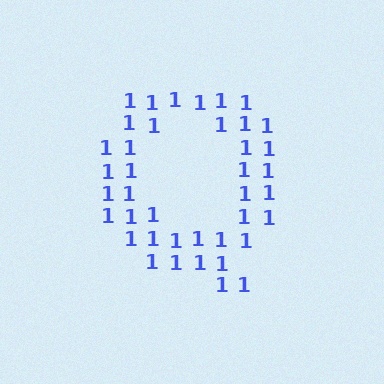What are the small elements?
The small elements are digit 1's.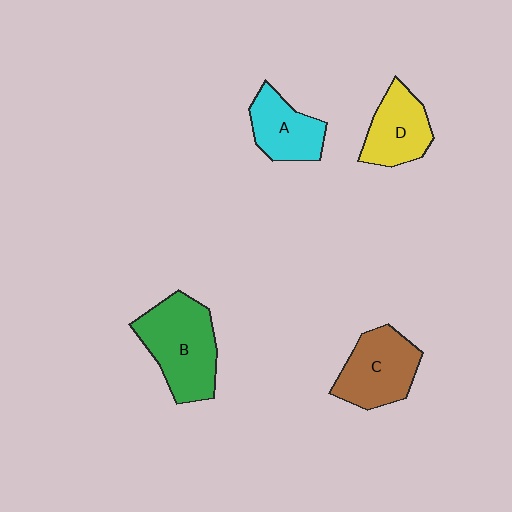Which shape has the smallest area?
Shape A (cyan).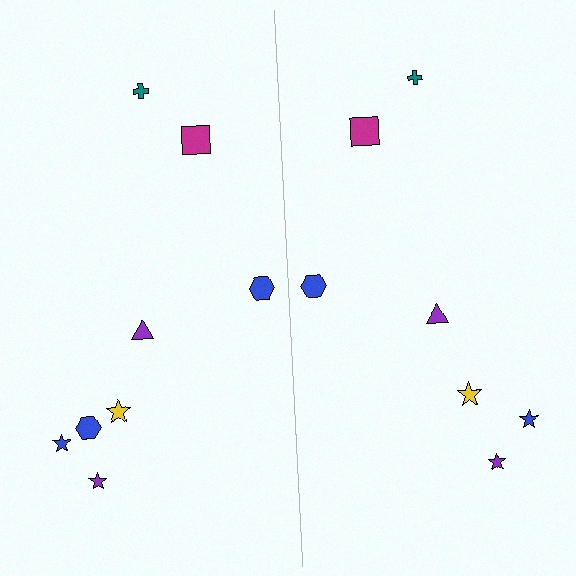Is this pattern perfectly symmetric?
No, the pattern is not perfectly symmetric. A blue hexagon is missing from the right side.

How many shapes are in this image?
There are 15 shapes in this image.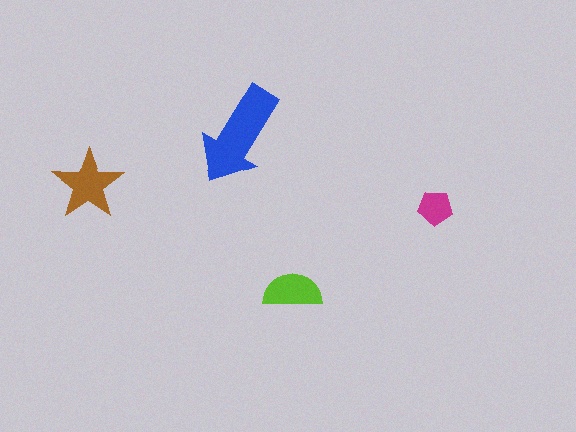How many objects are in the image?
There are 4 objects in the image.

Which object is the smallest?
The magenta pentagon.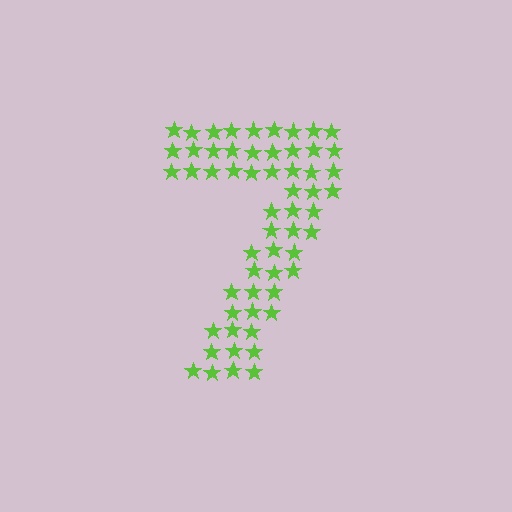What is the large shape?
The large shape is the digit 7.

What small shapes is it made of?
It is made of small stars.